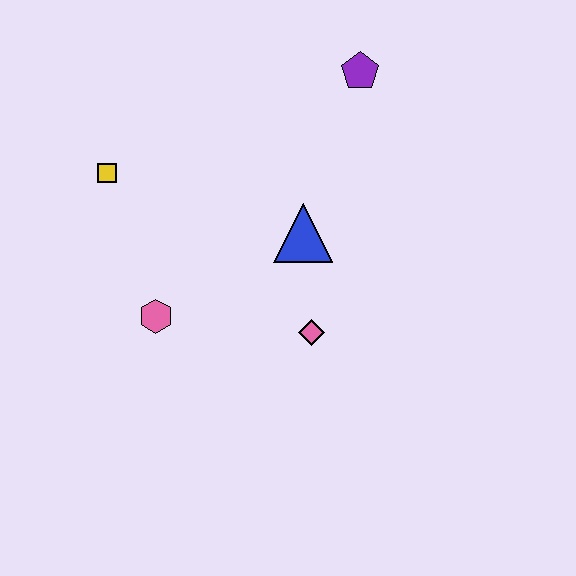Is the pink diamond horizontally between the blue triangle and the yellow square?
No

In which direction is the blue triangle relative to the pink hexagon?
The blue triangle is to the right of the pink hexagon.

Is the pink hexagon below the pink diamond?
No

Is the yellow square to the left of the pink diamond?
Yes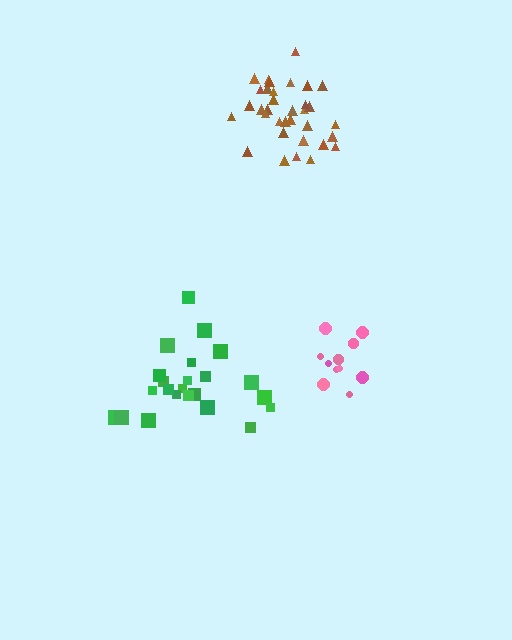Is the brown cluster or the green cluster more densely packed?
Brown.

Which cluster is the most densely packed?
Brown.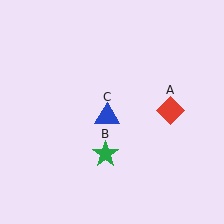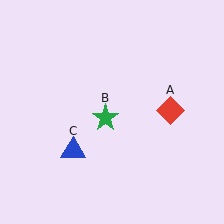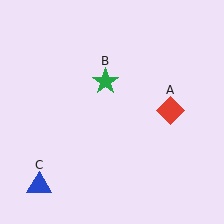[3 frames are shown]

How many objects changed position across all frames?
2 objects changed position: green star (object B), blue triangle (object C).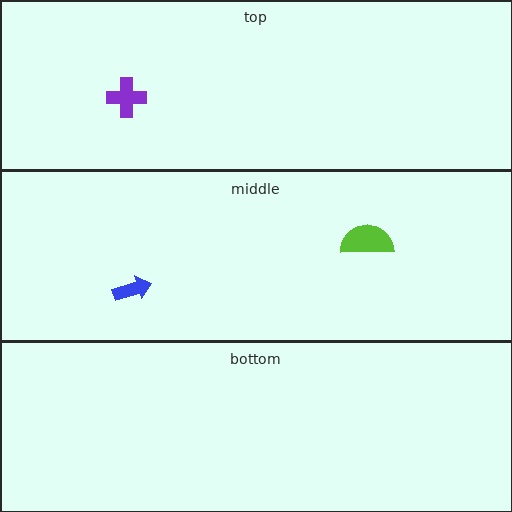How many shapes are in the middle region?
2.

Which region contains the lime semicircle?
The middle region.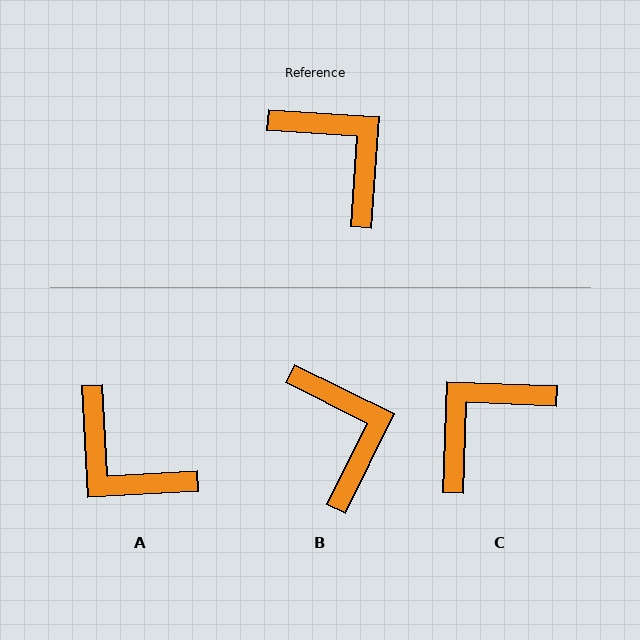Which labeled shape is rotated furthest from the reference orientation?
A, about 173 degrees away.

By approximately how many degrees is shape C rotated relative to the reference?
Approximately 92 degrees counter-clockwise.